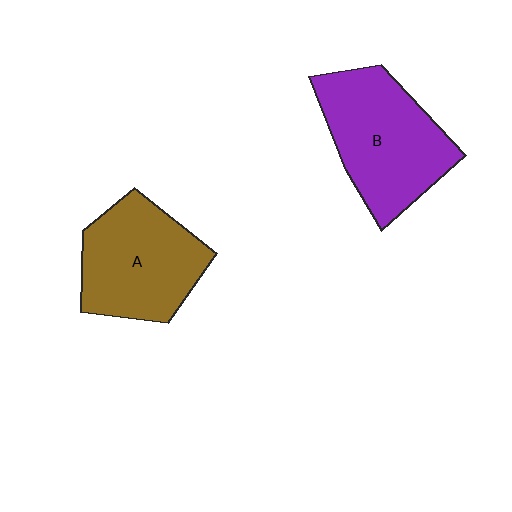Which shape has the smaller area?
Shape A (brown).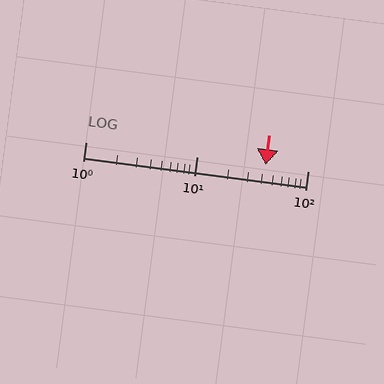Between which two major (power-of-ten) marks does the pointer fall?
The pointer is between 10 and 100.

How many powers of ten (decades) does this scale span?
The scale spans 2 decades, from 1 to 100.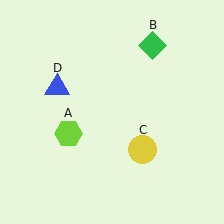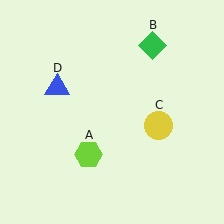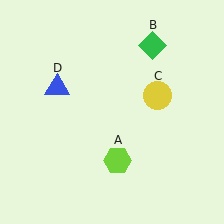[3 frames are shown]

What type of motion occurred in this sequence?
The lime hexagon (object A), yellow circle (object C) rotated counterclockwise around the center of the scene.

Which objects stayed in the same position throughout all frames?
Green diamond (object B) and blue triangle (object D) remained stationary.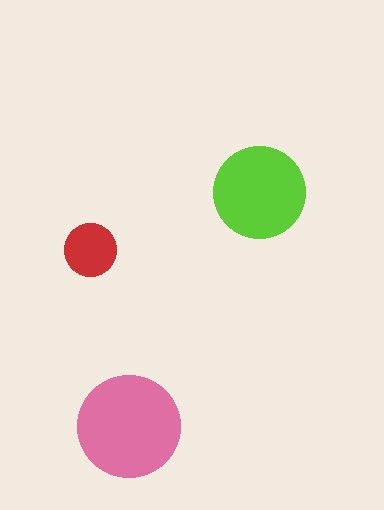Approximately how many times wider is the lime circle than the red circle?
About 1.5 times wider.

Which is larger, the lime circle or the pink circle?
The pink one.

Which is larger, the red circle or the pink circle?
The pink one.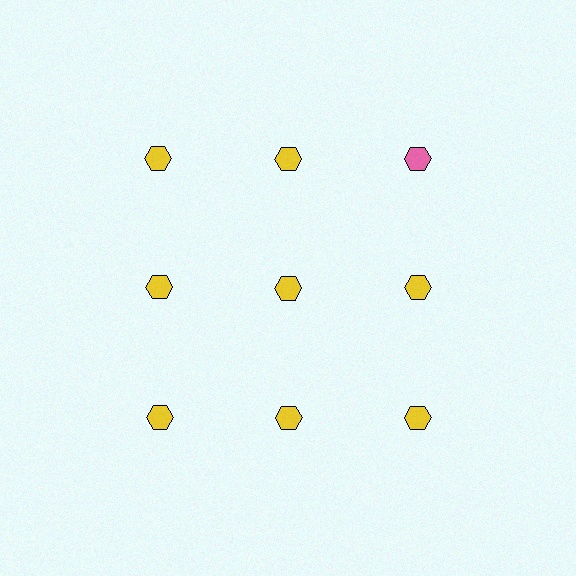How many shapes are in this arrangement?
There are 9 shapes arranged in a grid pattern.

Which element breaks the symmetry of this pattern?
The pink hexagon in the top row, center column breaks the symmetry. All other shapes are yellow hexagons.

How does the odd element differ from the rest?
It has a different color: pink instead of yellow.